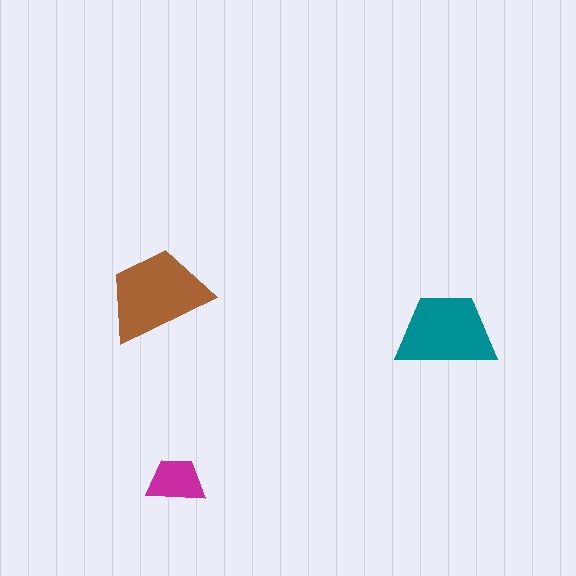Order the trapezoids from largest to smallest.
the brown one, the teal one, the magenta one.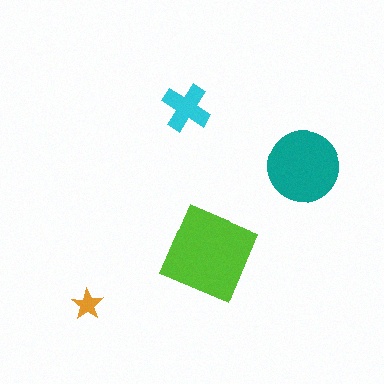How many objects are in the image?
There are 4 objects in the image.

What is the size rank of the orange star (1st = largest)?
4th.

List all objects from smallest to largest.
The orange star, the cyan cross, the teal circle, the lime diamond.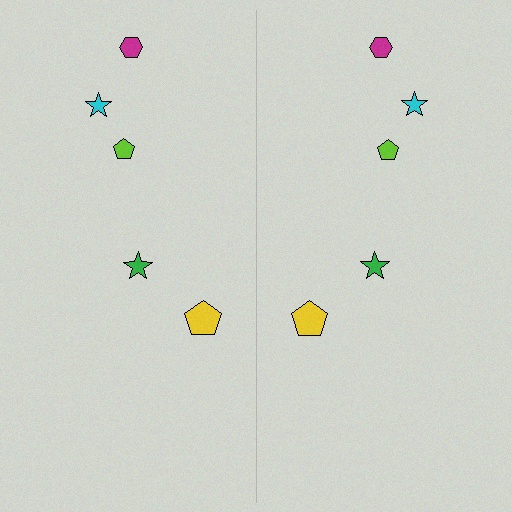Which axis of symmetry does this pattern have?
The pattern has a vertical axis of symmetry running through the center of the image.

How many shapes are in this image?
There are 10 shapes in this image.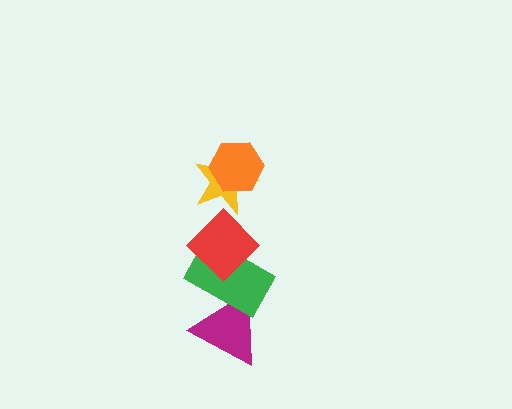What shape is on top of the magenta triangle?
The green rectangle is on top of the magenta triangle.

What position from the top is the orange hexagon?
The orange hexagon is 1st from the top.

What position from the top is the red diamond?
The red diamond is 3rd from the top.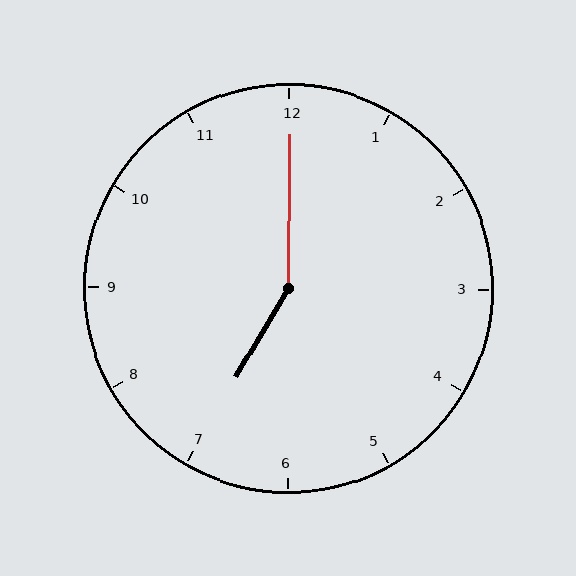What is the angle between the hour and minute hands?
Approximately 150 degrees.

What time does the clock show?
7:00.